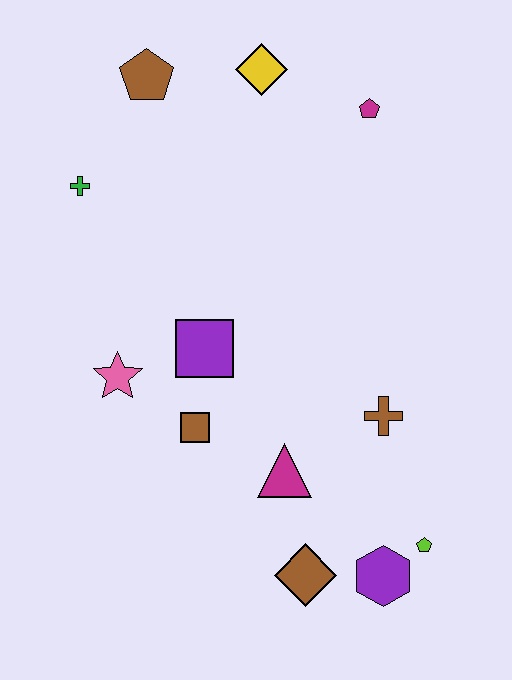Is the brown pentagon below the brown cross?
No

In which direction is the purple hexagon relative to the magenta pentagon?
The purple hexagon is below the magenta pentagon.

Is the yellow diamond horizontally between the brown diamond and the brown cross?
No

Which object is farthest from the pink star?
The magenta pentagon is farthest from the pink star.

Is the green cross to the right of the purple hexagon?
No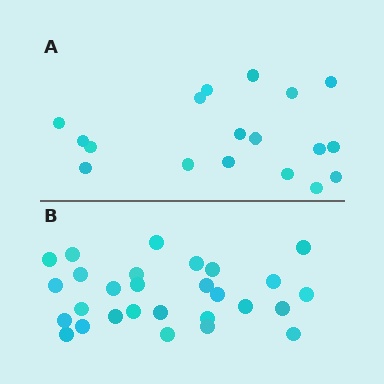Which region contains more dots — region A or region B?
Region B (the bottom region) has more dots.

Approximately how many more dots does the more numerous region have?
Region B has roughly 10 or so more dots than region A.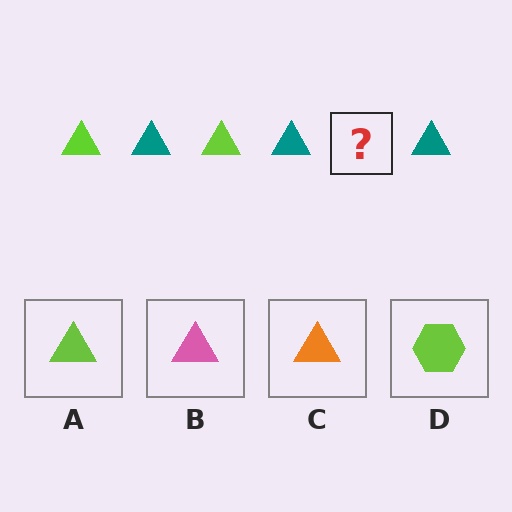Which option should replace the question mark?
Option A.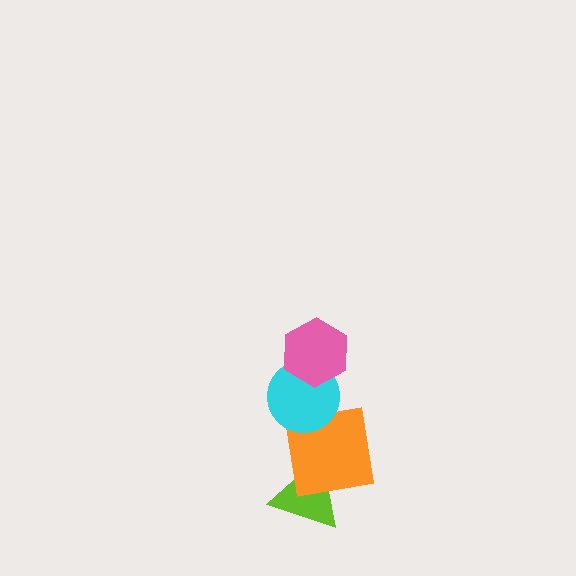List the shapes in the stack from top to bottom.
From top to bottom: the pink hexagon, the cyan circle, the orange square, the lime triangle.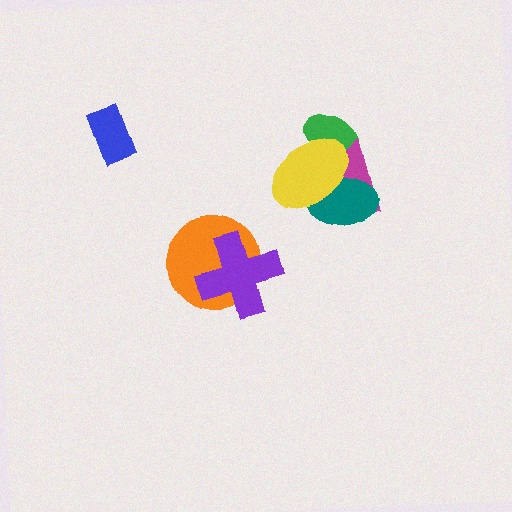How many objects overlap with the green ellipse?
2 objects overlap with the green ellipse.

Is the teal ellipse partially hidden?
Yes, it is partially covered by another shape.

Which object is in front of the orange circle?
The purple cross is in front of the orange circle.